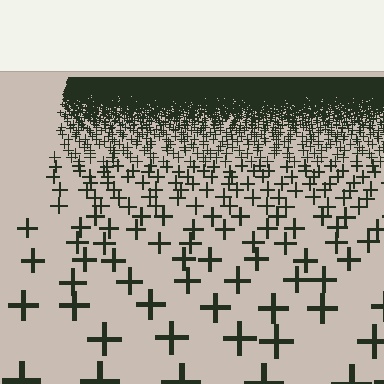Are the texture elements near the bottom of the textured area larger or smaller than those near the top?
Larger. Near the bottom, elements are closer to the viewer and appear at a bigger on-screen size.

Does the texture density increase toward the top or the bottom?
Density increases toward the top.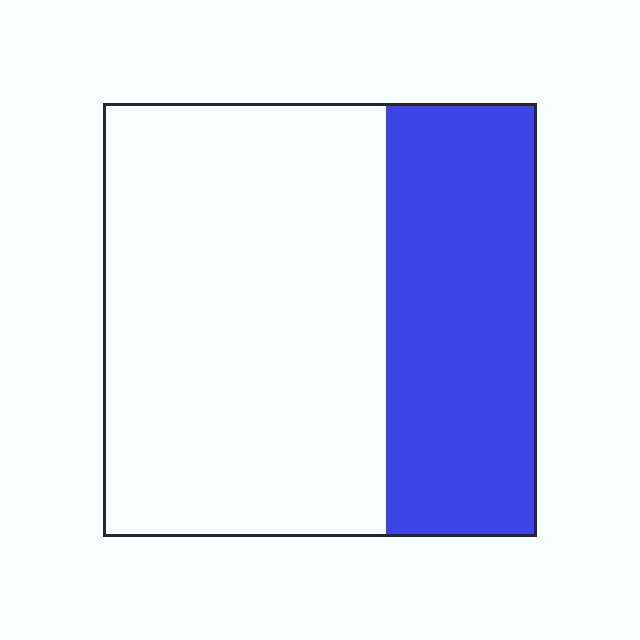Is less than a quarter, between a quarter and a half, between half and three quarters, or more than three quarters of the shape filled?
Between a quarter and a half.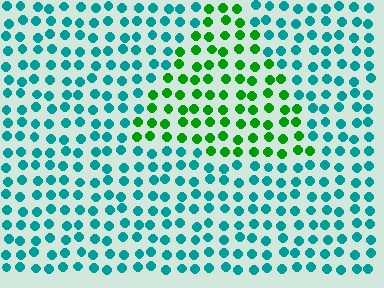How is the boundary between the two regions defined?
The boundary is defined purely by a slight shift in hue (about 54 degrees). Spacing, size, and orientation are identical on both sides.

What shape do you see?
I see a triangle.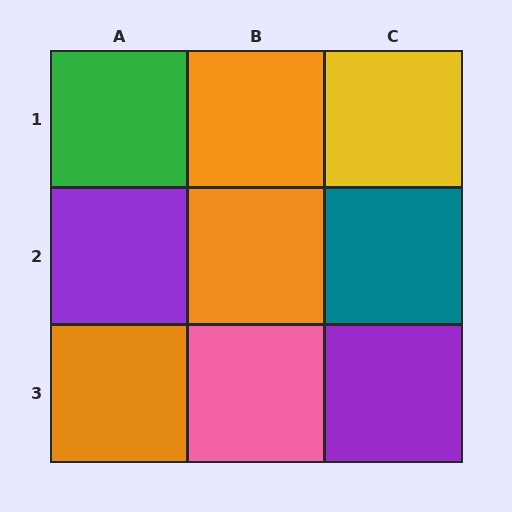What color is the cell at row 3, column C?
Purple.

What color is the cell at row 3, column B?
Pink.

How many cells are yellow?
1 cell is yellow.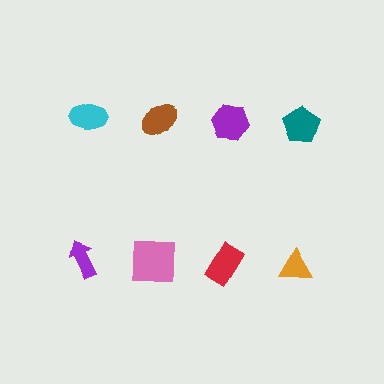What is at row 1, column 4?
A teal pentagon.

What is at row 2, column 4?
An orange triangle.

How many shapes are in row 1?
4 shapes.